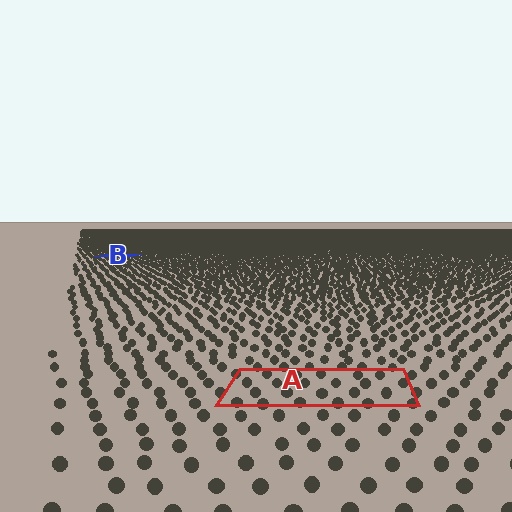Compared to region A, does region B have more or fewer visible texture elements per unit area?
Region B has more texture elements per unit area — they are packed more densely because it is farther away.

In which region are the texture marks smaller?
The texture marks are smaller in region B, because it is farther away.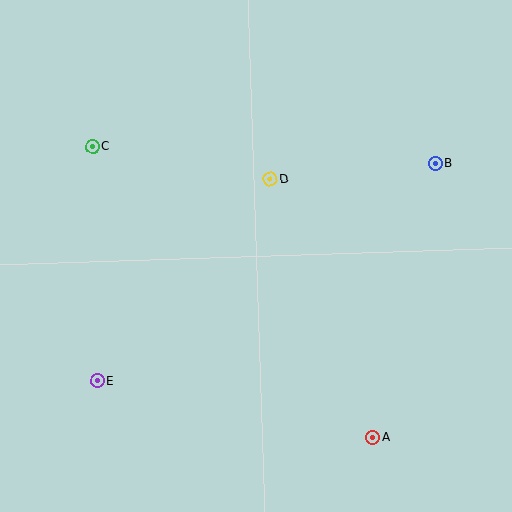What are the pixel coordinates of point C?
Point C is at (92, 146).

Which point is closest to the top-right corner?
Point B is closest to the top-right corner.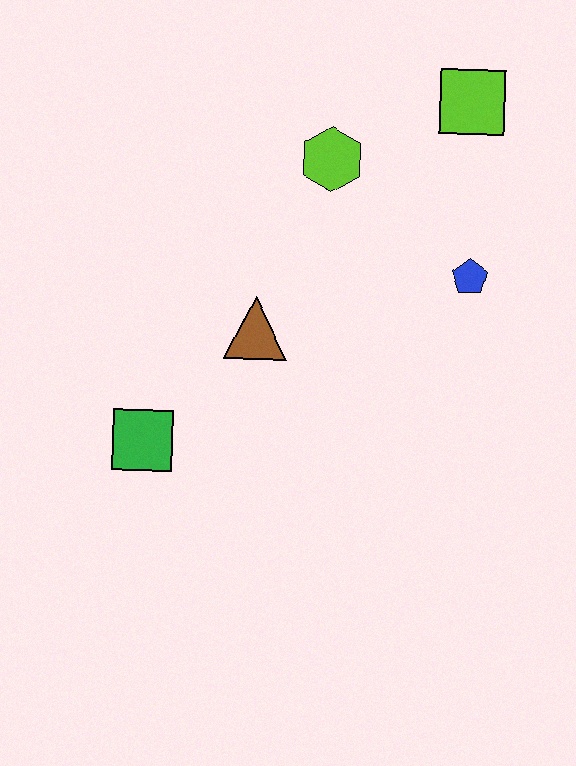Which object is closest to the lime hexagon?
The lime square is closest to the lime hexagon.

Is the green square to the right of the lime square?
No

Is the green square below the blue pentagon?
Yes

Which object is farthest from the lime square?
The green square is farthest from the lime square.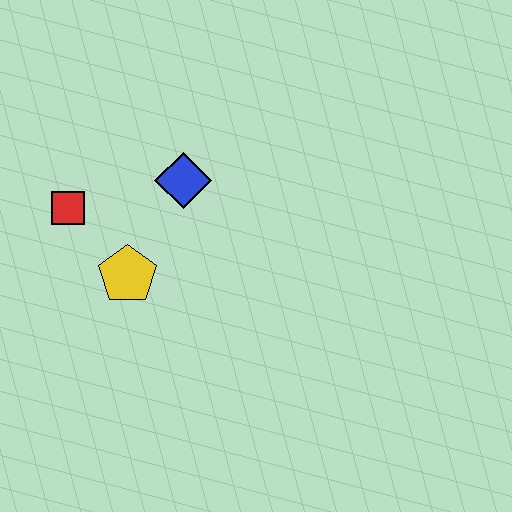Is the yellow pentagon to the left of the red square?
No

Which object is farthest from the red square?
The blue diamond is farthest from the red square.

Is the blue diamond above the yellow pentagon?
Yes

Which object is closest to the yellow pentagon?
The red square is closest to the yellow pentagon.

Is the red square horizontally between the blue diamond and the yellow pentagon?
No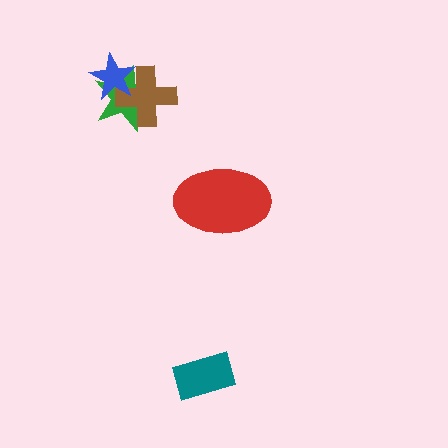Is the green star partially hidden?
Yes, it is partially covered by another shape.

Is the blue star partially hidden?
No, no other shape covers it.